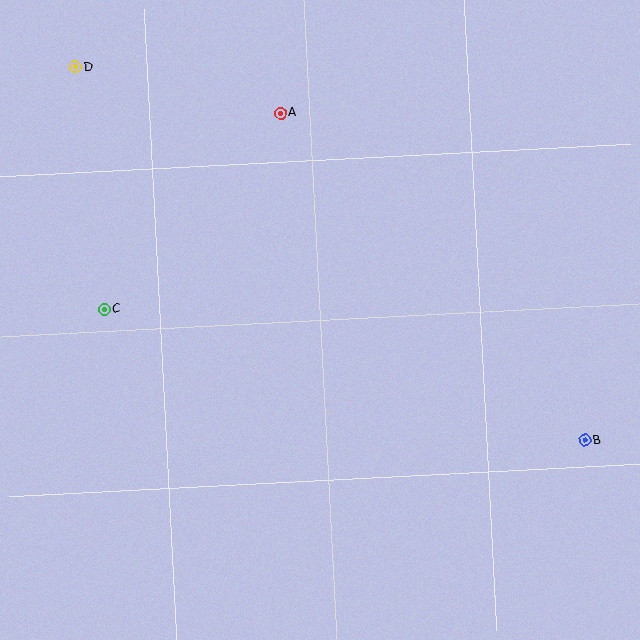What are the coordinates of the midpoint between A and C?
The midpoint between A and C is at (193, 211).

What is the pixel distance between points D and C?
The distance between D and C is 244 pixels.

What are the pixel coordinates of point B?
Point B is at (585, 440).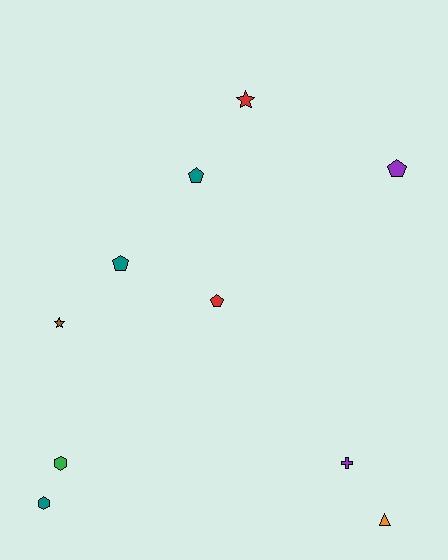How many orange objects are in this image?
There is 1 orange object.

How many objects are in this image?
There are 10 objects.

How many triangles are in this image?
There is 1 triangle.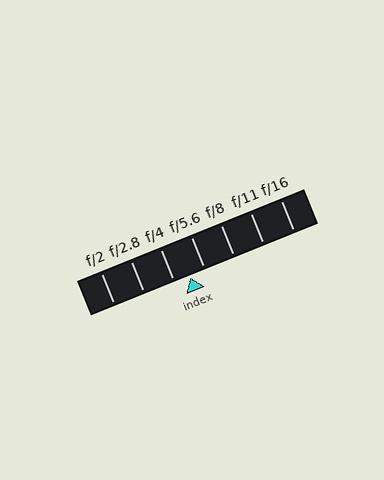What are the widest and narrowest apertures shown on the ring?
The widest aperture shown is f/2 and the narrowest is f/16.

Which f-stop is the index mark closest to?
The index mark is closest to f/5.6.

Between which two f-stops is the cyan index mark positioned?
The index mark is between f/4 and f/5.6.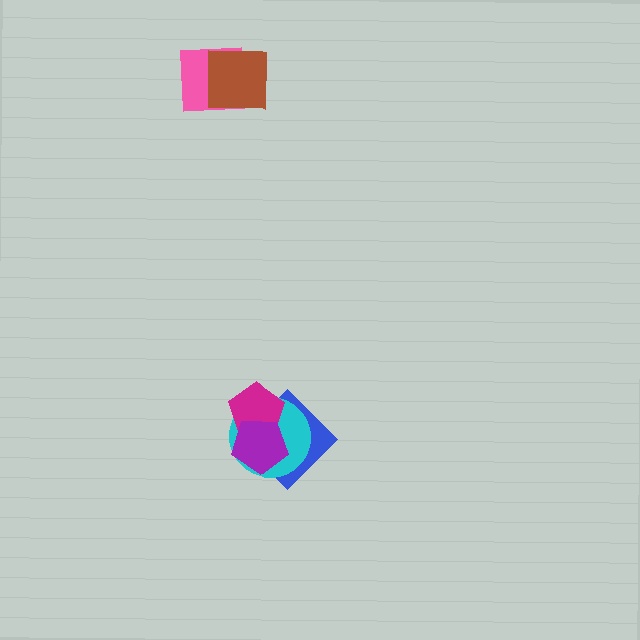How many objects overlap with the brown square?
1 object overlaps with the brown square.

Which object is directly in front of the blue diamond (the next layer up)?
The cyan circle is directly in front of the blue diamond.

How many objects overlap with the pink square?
1 object overlaps with the pink square.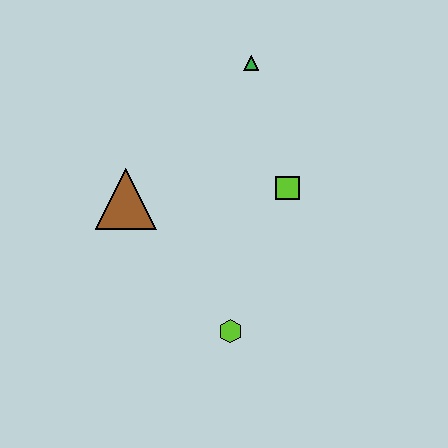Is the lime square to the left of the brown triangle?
No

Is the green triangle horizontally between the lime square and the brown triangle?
Yes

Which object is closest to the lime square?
The green triangle is closest to the lime square.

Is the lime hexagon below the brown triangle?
Yes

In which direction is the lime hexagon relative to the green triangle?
The lime hexagon is below the green triangle.